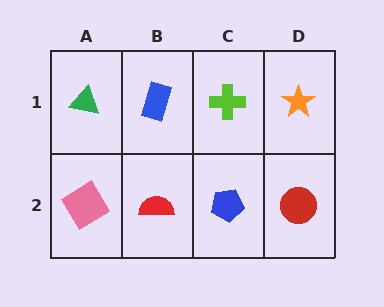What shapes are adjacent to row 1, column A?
A pink diamond (row 2, column A), a blue rectangle (row 1, column B).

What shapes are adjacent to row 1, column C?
A blue pentagon (row 2, column C), a blue rectangle (row 1, column B), an orange star (row 1, column D).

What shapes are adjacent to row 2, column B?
A blue rectangle (row 1, column B), a pink diamond (row 2, column A), a blue pentagon (row 2, column C).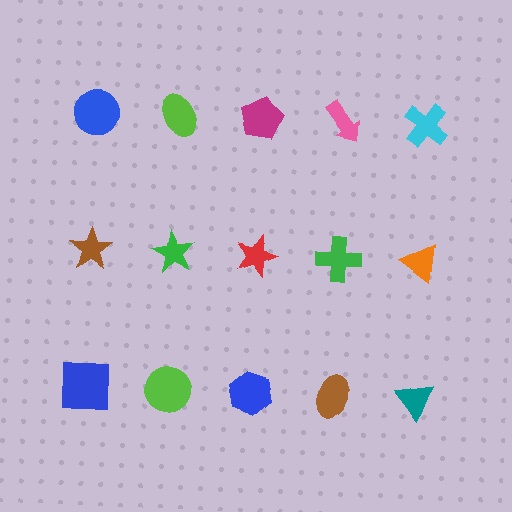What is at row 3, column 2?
A lime circle.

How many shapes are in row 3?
5 shapes.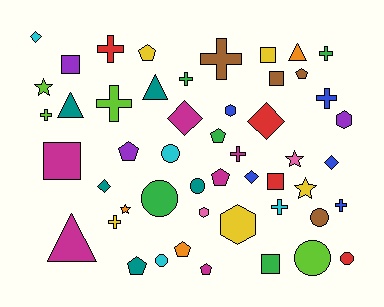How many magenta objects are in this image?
There are 6 magenta objects.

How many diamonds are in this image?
There are 6 diamonds.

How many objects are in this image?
There are 50 objects.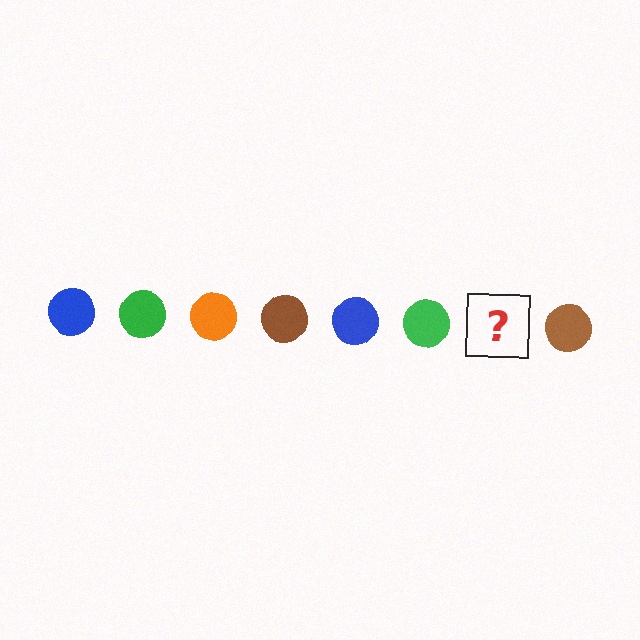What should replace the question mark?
The question mark should be replaced with an orange circle.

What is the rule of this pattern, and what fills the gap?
The rule is that the pattern cycles through blue, green, orange, brown circles. The gap should be filled with an orange circle.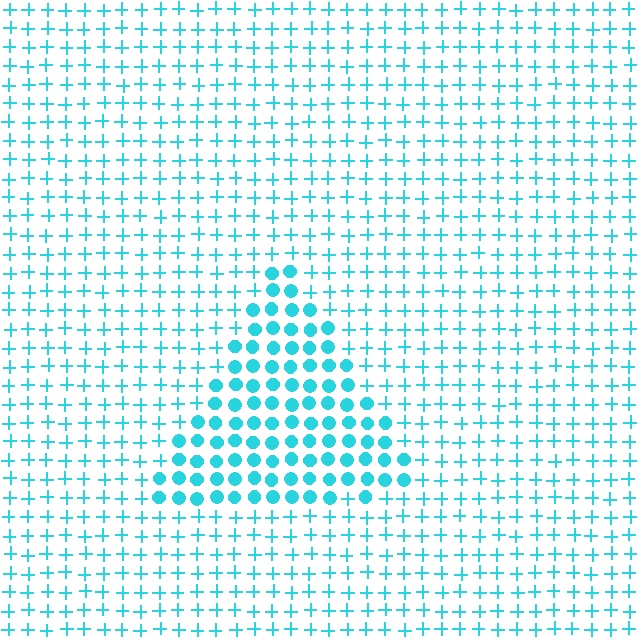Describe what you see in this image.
The image is filled with small cyan elements arranged in a uniform grid. A triangle-shaped region contains circles, while the surrounding area contains plus signs. The boundary is defined purely by the change in element shape.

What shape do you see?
I see a triangle.